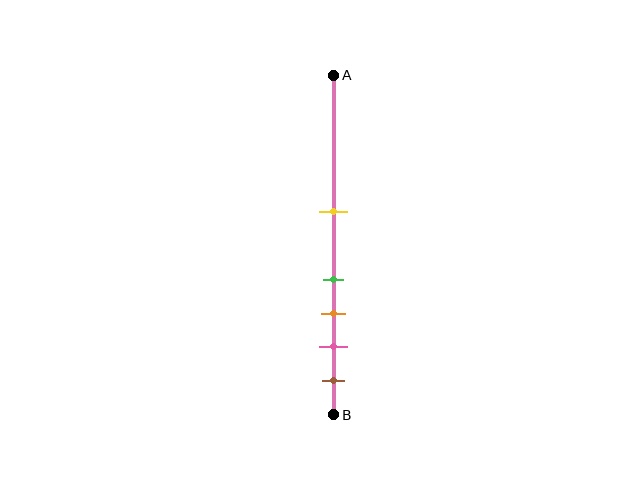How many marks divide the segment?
There are 5 marks dividing the segment.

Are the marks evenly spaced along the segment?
No, the marks are not evenly spaced.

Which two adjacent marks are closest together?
The green and orange marks are the closest adjacent pair.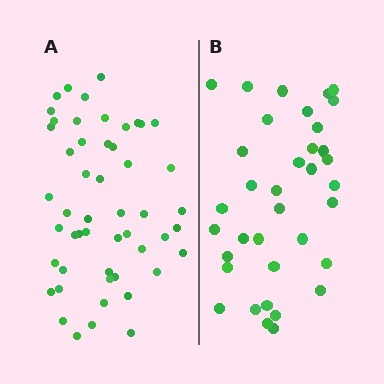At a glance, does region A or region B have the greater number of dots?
Region A (the left region) has more dots.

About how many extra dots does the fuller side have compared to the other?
Region A has approximately 15 more dots than region B.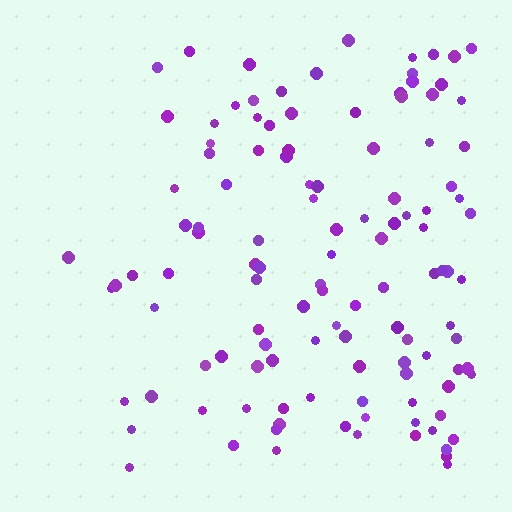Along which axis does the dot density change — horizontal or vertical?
Horizontal.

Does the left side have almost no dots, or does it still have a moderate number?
Still a moderate number, just noticeably fewer than the right.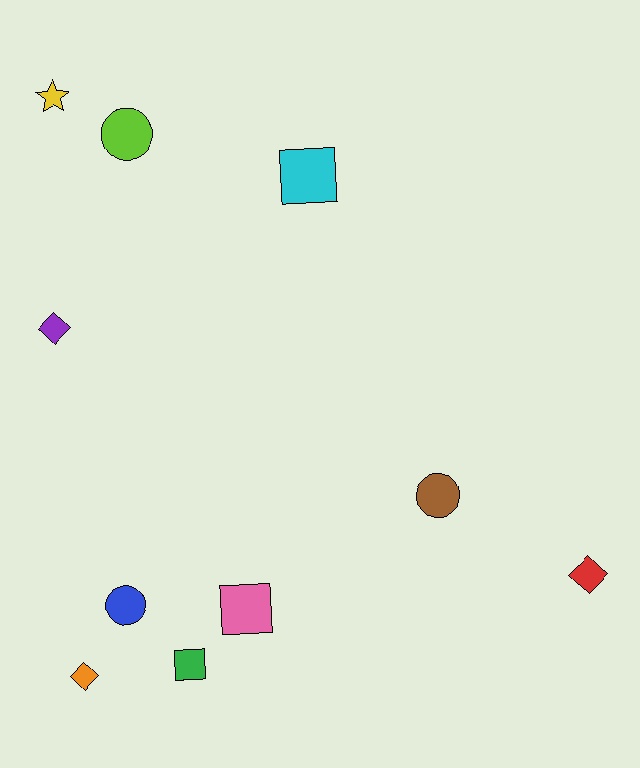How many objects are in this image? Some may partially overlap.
There are 10 objects.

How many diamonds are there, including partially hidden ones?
There are 3 diamonds.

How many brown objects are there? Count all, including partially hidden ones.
There is 1 brown object.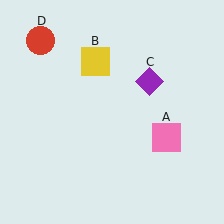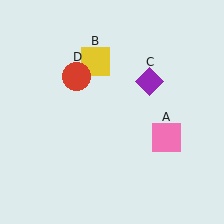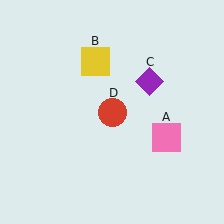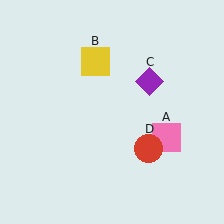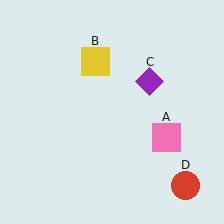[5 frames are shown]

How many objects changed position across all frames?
1 object changed position: red circle (object D).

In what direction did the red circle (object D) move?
The red circle (object D) moved down and to the right.